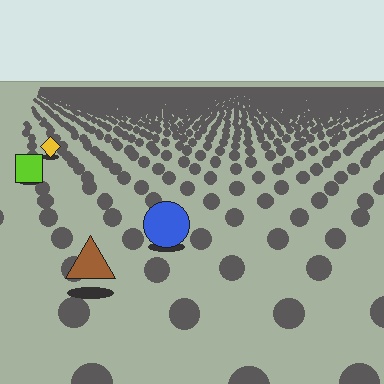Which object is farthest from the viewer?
The yellow diamond is farthest from the viewer. It appears smaller and the ground texture around it is denser.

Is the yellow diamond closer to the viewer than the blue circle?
No. The blue circle is closer — you can tell from the texture gradient: the ground texture is coarser near it.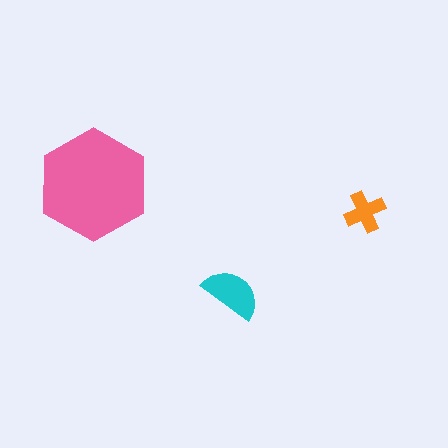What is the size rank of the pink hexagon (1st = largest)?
1st.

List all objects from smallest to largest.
The orange cross, the cyan semicircle, the pink hexagon.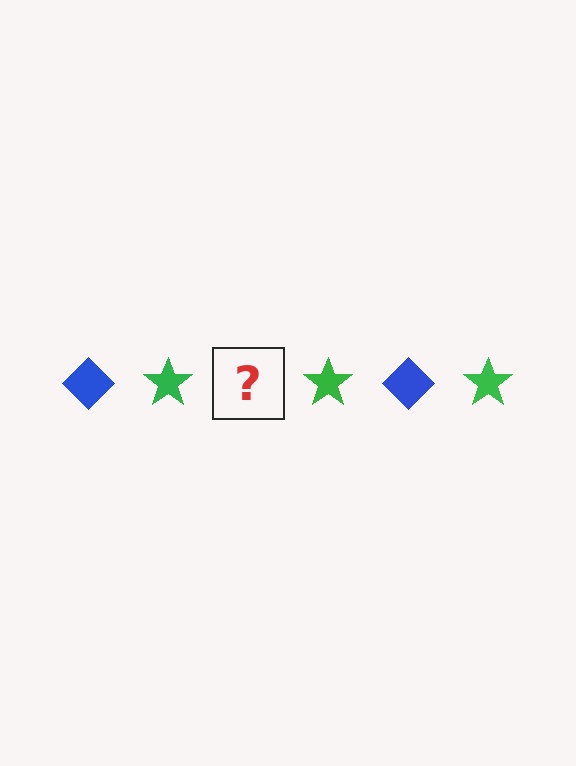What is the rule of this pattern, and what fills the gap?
The rule is that the pattern alternates between blue diamond and green star. The gap should be filled with a blue diamond.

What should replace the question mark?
The question mark should be replaced with a blue diamond.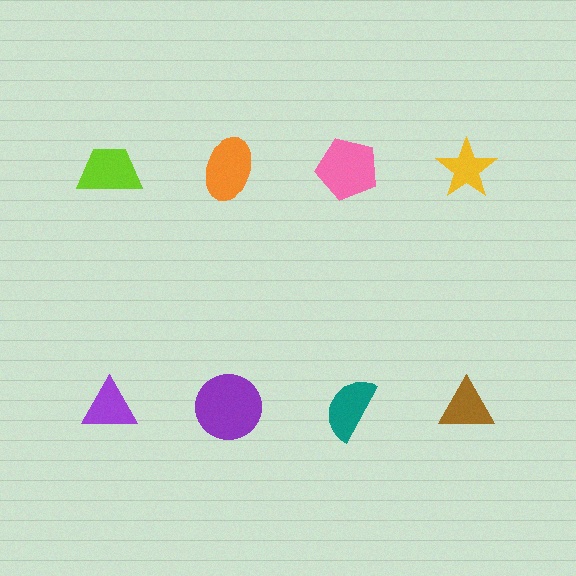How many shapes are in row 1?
4 shapes.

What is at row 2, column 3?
A teal semicircle.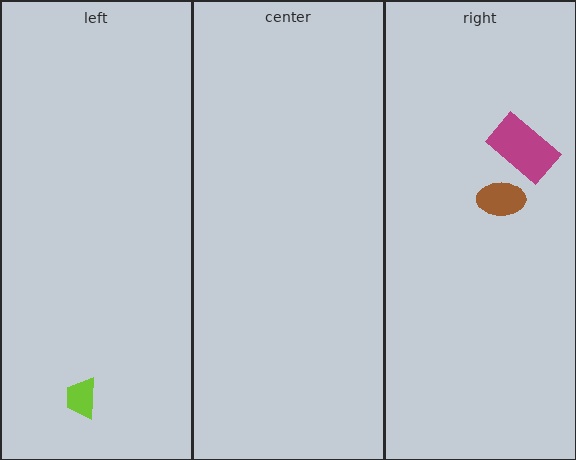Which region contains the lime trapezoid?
The left region.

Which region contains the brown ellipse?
The right region.